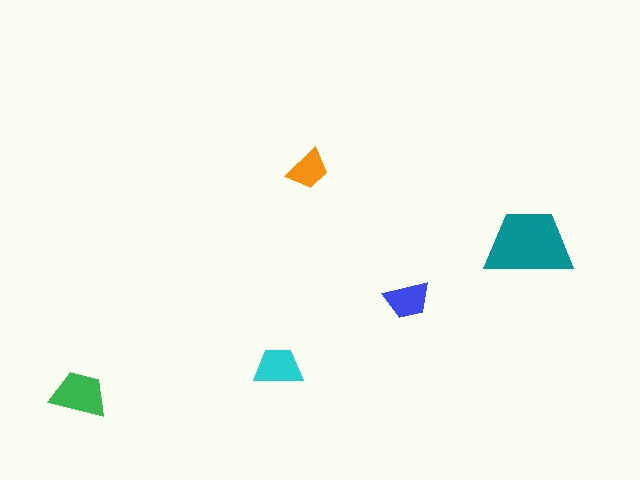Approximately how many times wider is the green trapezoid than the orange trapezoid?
About 1.5 times wider.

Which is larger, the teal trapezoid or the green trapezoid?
The teal one.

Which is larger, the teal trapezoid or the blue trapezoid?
The teal one.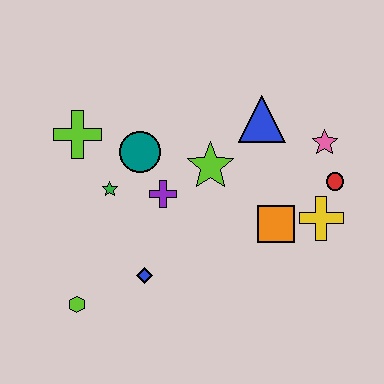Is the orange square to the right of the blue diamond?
Yes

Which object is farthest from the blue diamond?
The pink star is farthest from the blue diamond.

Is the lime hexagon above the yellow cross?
No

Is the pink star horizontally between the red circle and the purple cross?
Yes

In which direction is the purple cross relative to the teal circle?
The purple cross is below the teal circle.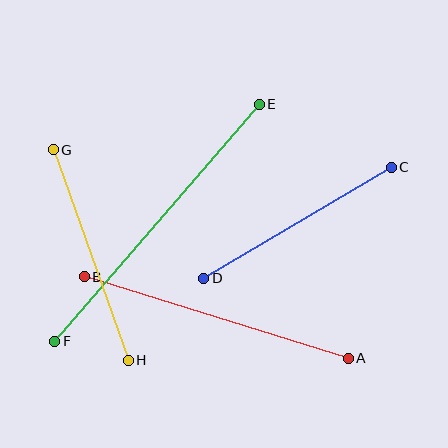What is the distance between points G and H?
The distance is approximately 223 pixels.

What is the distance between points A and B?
The distance is approximately 277 pixels.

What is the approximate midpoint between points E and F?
The midpoint is at approximately (157, 223) pixels.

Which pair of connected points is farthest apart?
Points E and F are farthest apart.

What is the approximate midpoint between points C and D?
The midpoint is at approximately (297, 223) pixels.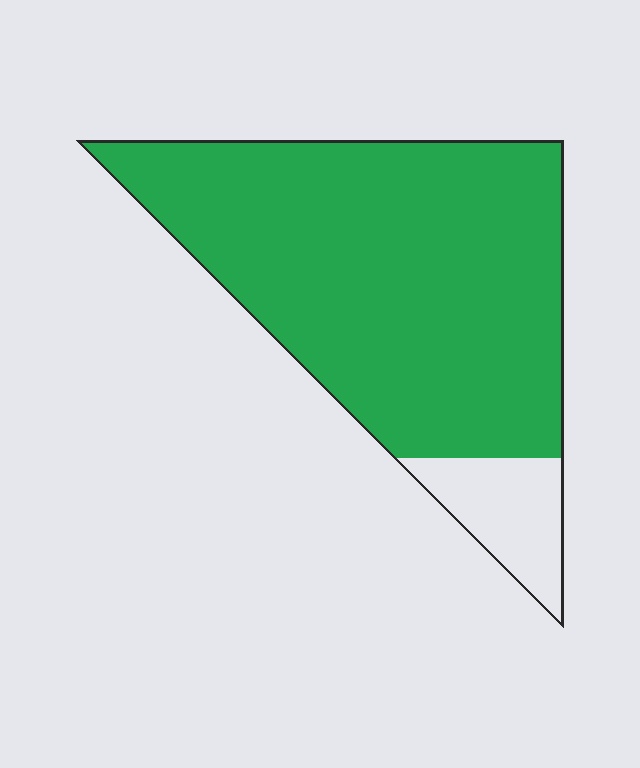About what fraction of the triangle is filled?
About seven eighths (7/8).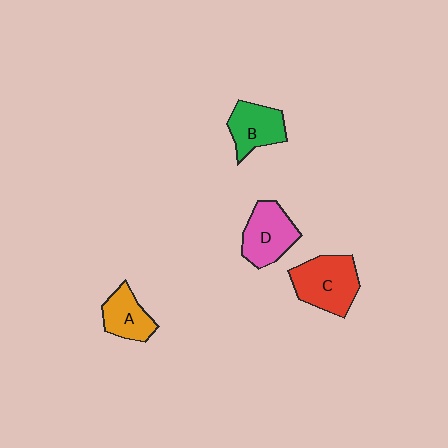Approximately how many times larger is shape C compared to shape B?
Approximately 1.3 times.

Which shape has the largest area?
Shape C (red).